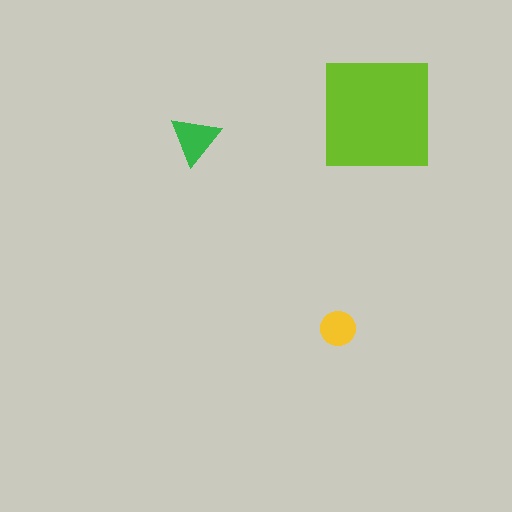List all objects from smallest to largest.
The yellow circle, the green triangle, the lime square.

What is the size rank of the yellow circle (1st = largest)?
3rd.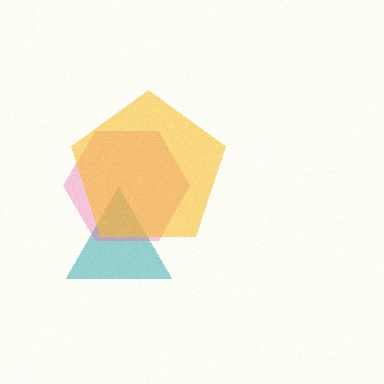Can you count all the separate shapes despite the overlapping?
Yes, there are 3 separate shapes.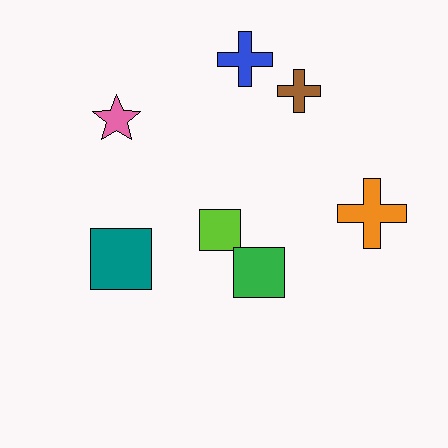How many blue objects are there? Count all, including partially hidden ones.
There is 1 blue object.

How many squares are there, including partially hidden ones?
There are 3 squares.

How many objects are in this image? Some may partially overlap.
There are 7 objects.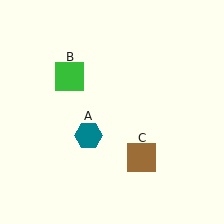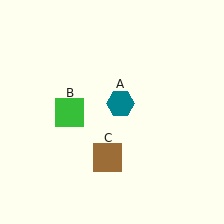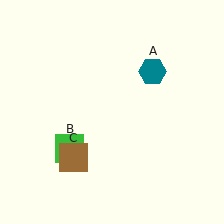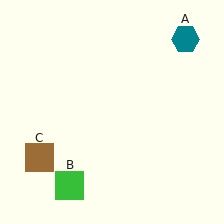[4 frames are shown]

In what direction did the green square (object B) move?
The green square (object B) moved down.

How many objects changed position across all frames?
3 objects changed position: teal hexagon (object A), green square (object B), brown square (object C).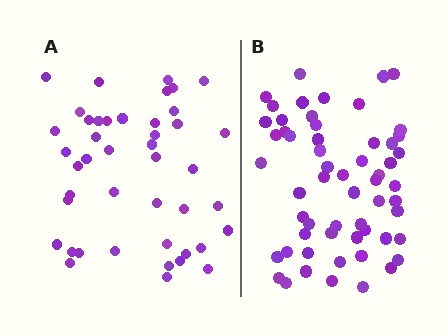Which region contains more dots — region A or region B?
Region B (the right region) has more dots.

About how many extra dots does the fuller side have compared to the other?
Region B has approximately 15 more dots than region A.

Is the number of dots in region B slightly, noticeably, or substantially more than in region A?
Region B has noticeably more, but not dramatically so. The ratio is roughly 1.3 to 1.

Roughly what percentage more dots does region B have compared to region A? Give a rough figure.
About 30% more.